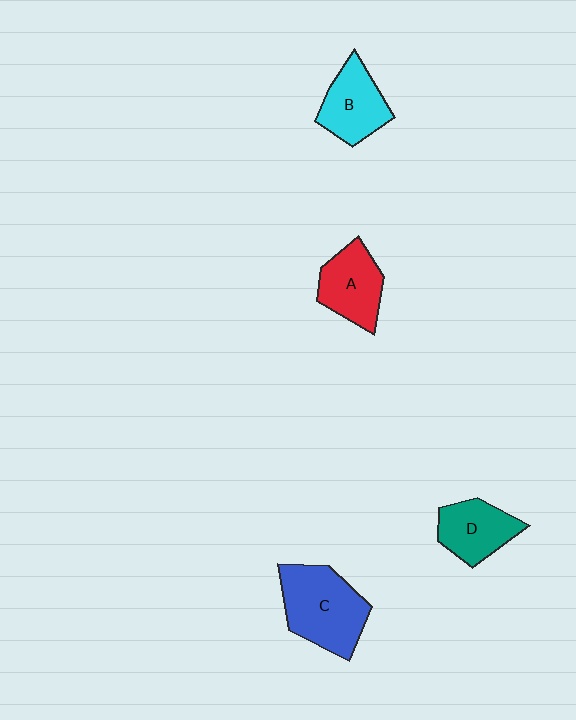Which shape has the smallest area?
Shape D (teal).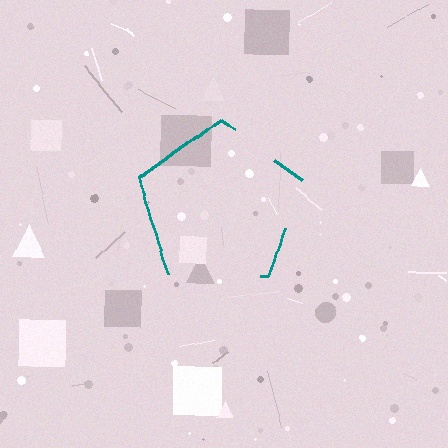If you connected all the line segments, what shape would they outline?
They would outline a pentagon.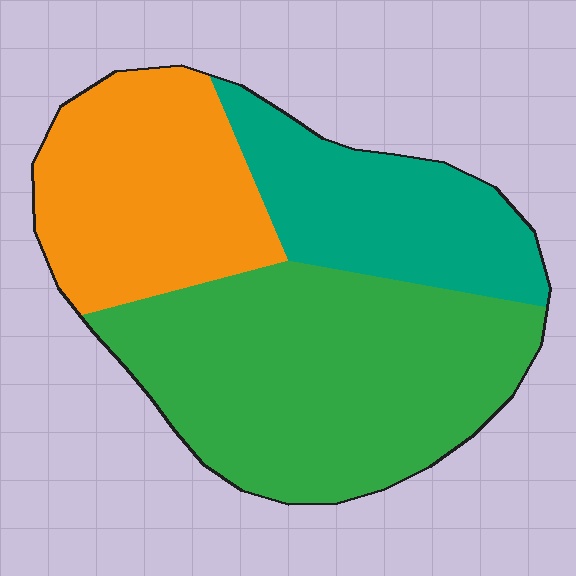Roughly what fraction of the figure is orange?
Orange covers 29% of the figure.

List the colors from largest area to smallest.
From largest to smallest: green, orange, teal.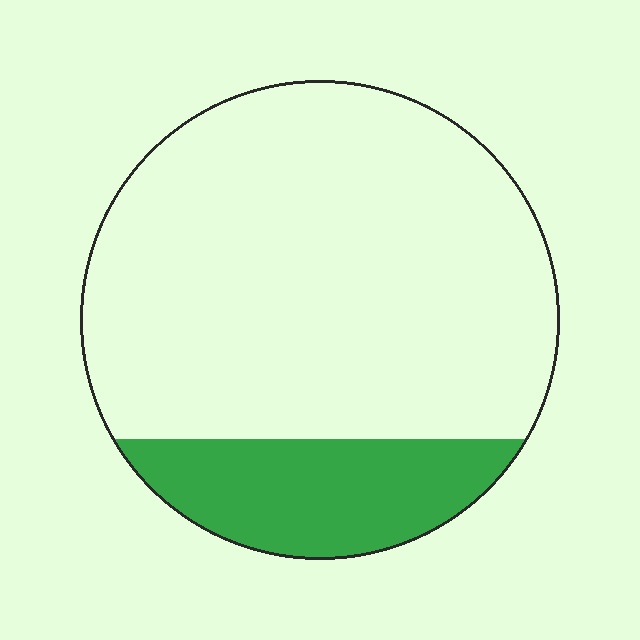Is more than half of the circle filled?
No.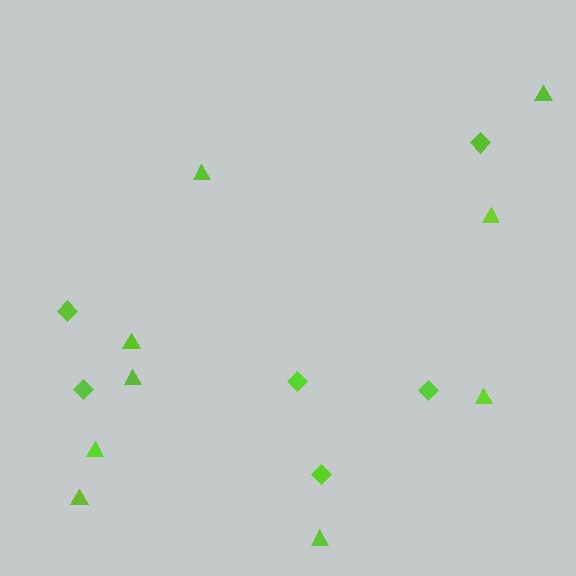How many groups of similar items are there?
There are 2 groups: one group of diamonds (6) and one group of triangles (9).